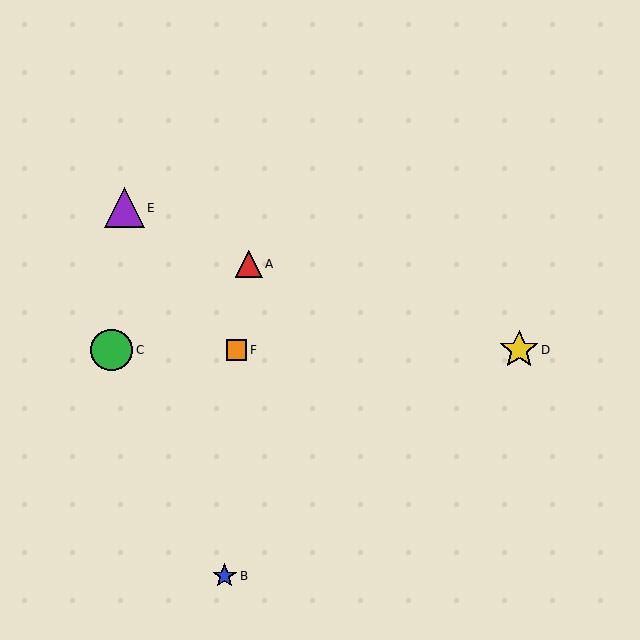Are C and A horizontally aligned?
No, C is at y≈350 and A is at y≈264.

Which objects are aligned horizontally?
Objects C, D, F are aligned horizontally.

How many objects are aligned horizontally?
3 objects (C, D, F) are aligned horizontally.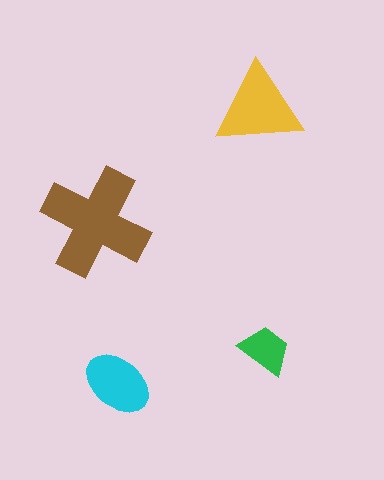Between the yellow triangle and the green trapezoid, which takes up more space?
The yellow triangle.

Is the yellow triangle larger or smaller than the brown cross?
Smaller.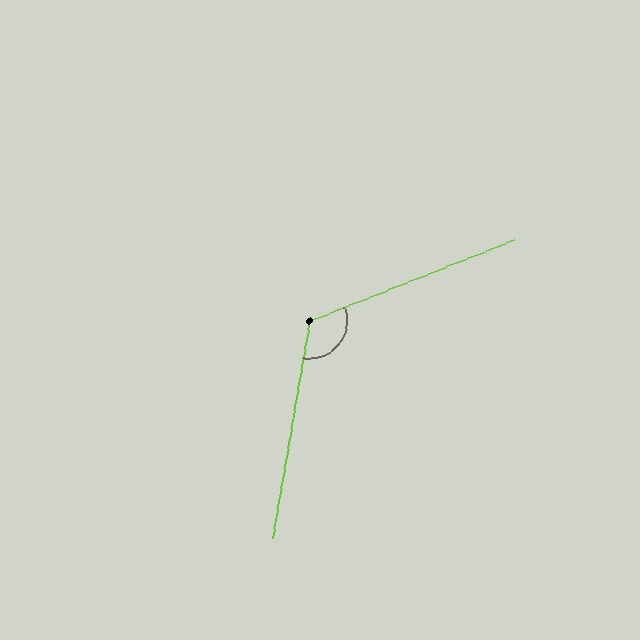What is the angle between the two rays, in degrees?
Approximately 121 degrees.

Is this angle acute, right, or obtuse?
It is obtuse.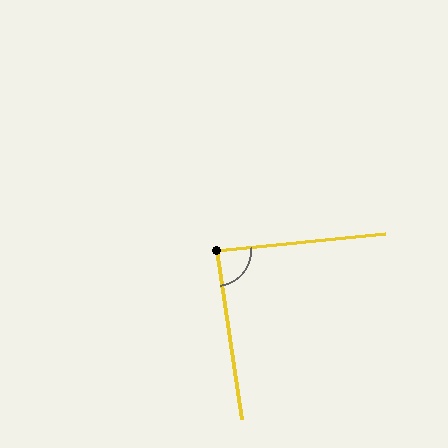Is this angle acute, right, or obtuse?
It is approximately a right angle.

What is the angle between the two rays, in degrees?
Approximately 87 degrees.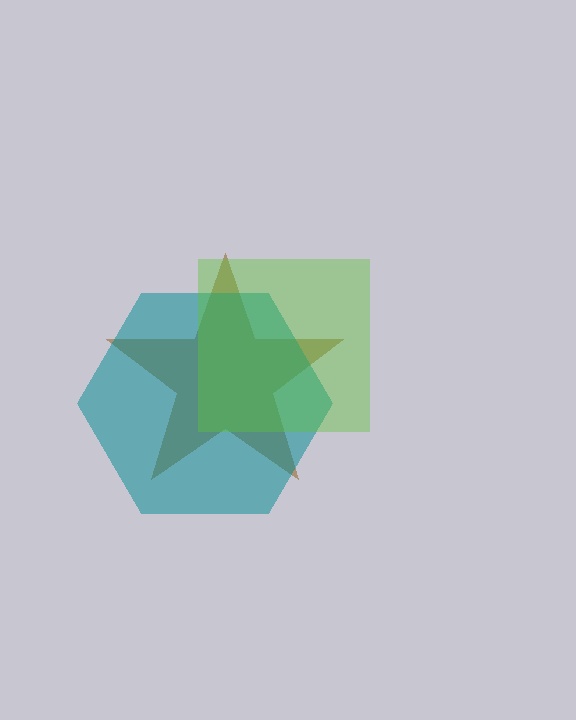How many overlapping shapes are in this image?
There are 3 overlapping shapes in the image.